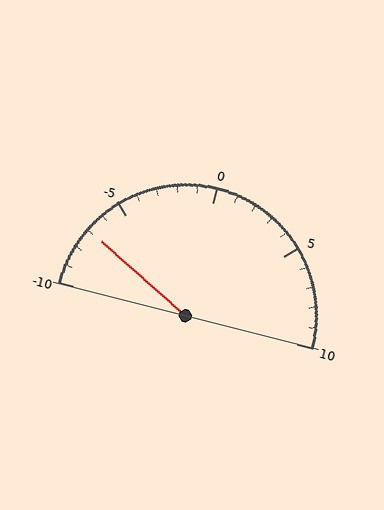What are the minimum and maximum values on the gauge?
The gauge ranges from -10 to 10.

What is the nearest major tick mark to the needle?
The nearest major tick mark is -5.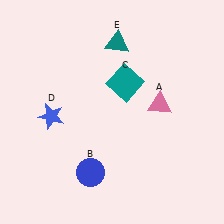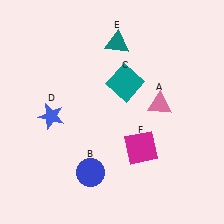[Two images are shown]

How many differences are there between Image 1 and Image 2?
There is 1 difference between the two images.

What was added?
A magenta square (F) was added in Image 2.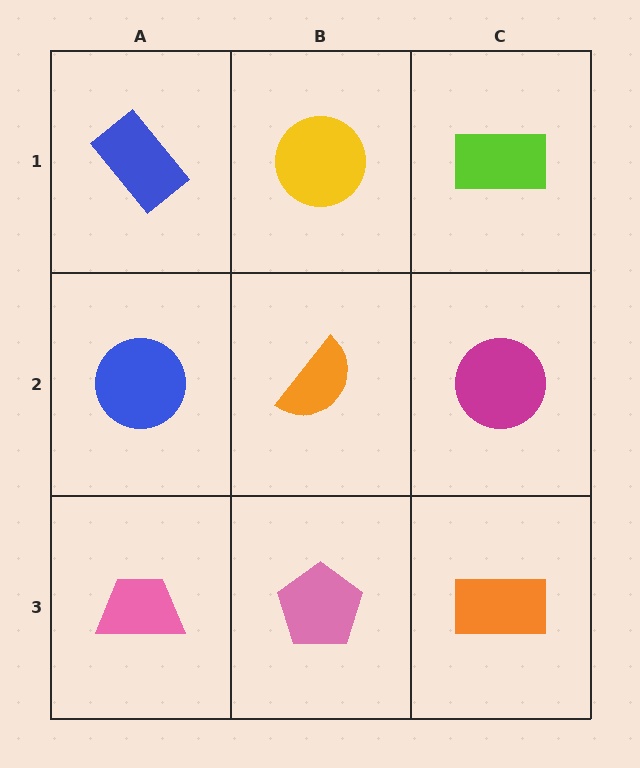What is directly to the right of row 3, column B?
An orange rectangle.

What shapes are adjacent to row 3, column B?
An orange semicircle (row 2, column B), a pink trapezoid (row 3, column A), an orange rectangle (row 3, column C).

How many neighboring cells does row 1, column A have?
2.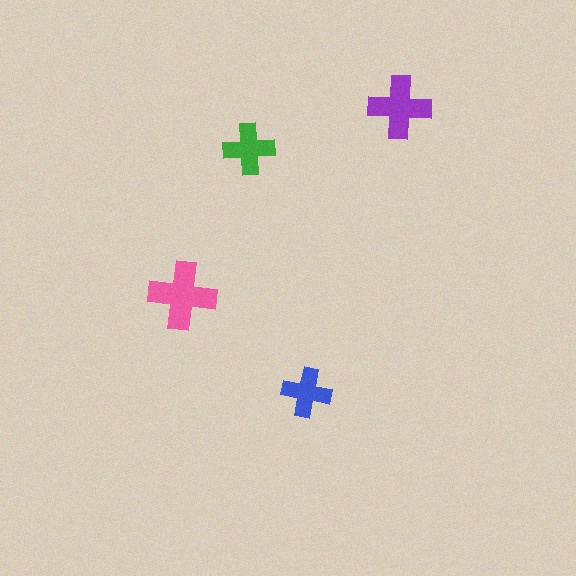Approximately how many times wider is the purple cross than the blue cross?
About 1.5 times wider.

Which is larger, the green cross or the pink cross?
The pink one.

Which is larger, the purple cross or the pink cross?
The pink one.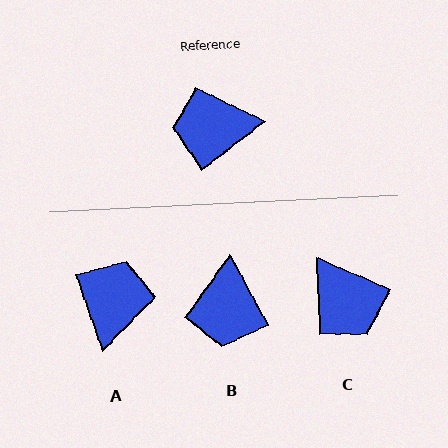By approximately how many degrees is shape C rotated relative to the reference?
Approximately 119 degrees counter-clockwise.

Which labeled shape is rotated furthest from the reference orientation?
C, about 119 degrees away.